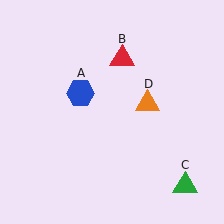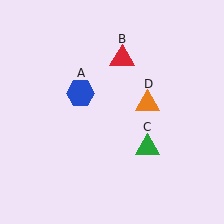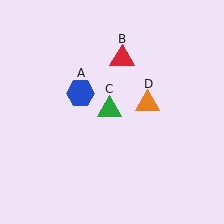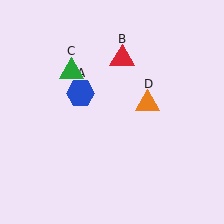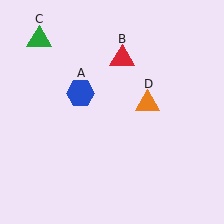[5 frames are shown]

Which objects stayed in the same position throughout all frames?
Blue hexagon (object A) and red triangle (object B) and orange triangle (object D) remained stationary.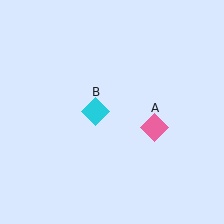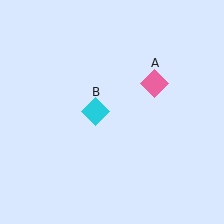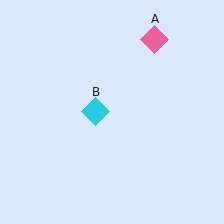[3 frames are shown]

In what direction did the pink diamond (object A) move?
The pink diamond (object A) moved up.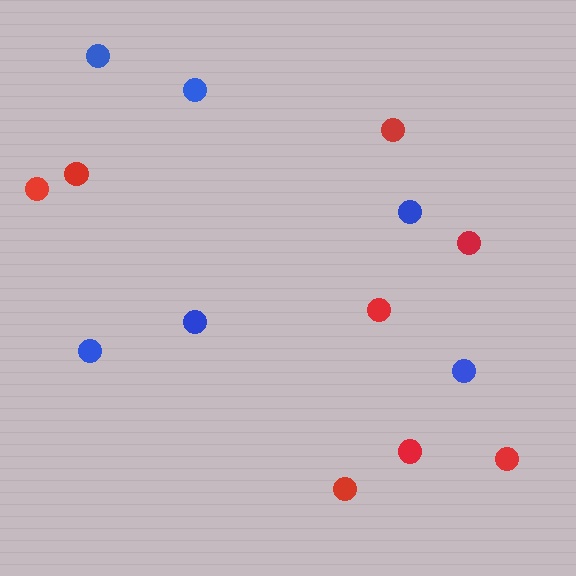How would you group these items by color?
There are 2 groups: one group of red circles (8) and one group of blue circles (6).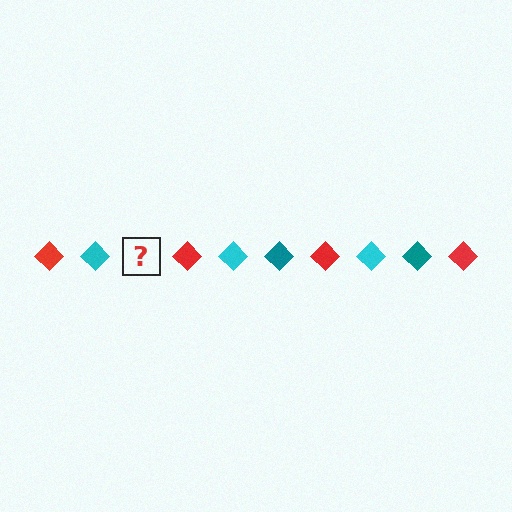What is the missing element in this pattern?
The missing element is a teal diamond.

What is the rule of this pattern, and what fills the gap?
The rule is that the pattern cycles through red, cyan, teal diamonds. The gap should be filled with a teal diamond.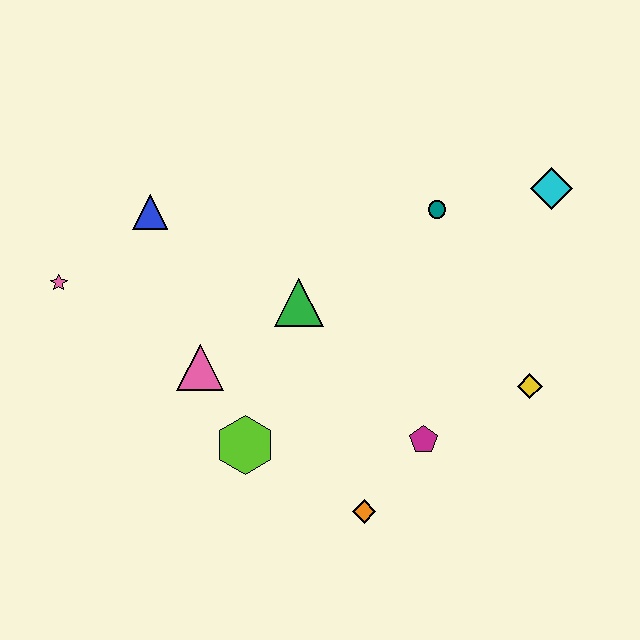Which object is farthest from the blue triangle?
The yellow diamond is farthest from the blue triangle.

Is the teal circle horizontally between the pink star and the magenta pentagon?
No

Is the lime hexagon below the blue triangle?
Yes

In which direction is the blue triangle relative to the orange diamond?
The blue triangle is above the orange diamond.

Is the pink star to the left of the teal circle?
Yes